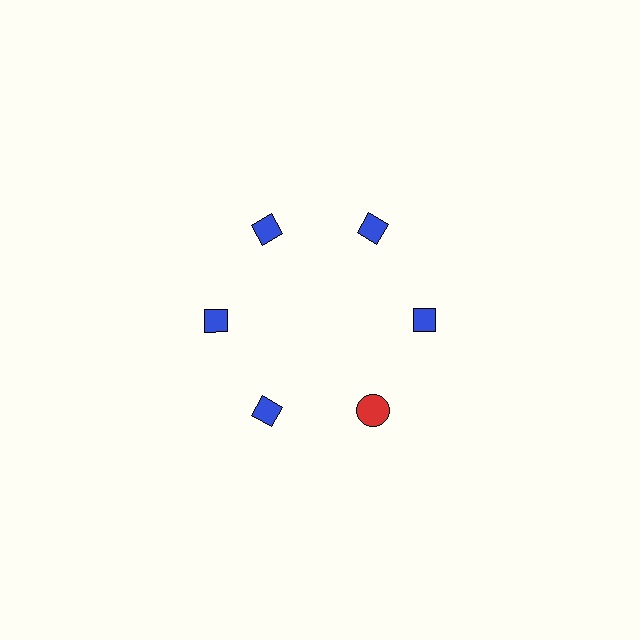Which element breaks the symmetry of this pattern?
The red circle at roughly the 5 o'clock position breaks the symmetry. All other shapes are blue diamonds.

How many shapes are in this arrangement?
There are 6 shapes arranged in a ring pattern.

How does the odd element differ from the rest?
It differs in both color (red instead of blue) and shape (circle instead of diamond).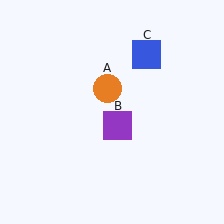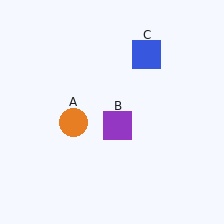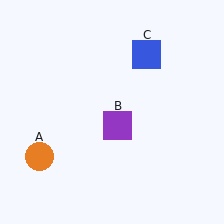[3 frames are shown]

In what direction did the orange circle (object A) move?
The orange circle (object A) moved down and to the left.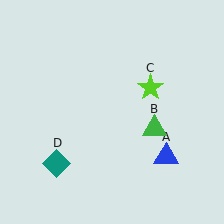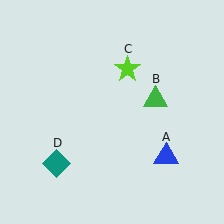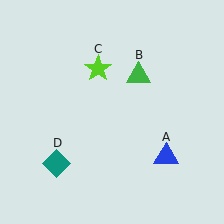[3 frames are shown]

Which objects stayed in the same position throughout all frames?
Blue triangle (object A) and teal diamond (object D) remained stationary.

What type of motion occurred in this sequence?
The green triangle (object B), lime star (object C) rotated counterclockwise around the center of the scene.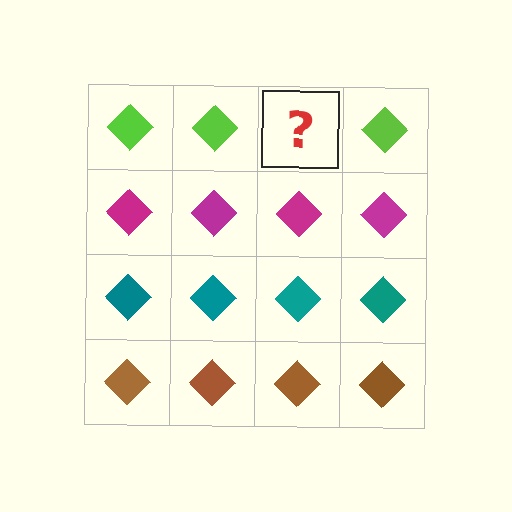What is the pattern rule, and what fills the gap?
The rule is that each row has a consistent color. The gap should be filled with a lime diamond.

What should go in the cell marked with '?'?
The missing cell should contain a lime diamond.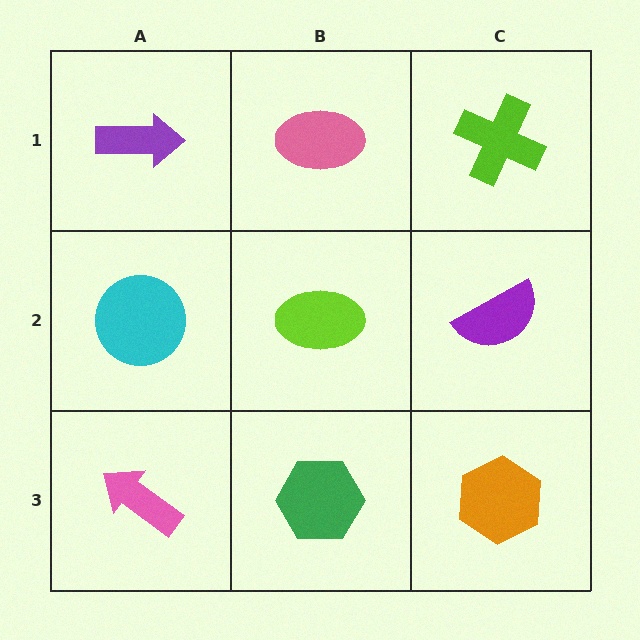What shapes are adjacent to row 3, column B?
A lime ellipse (row 2, column B), a pink arrow (row 3, column A), an orange hexagon (row 3, column C).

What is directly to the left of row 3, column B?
A pink arrow.